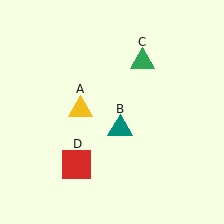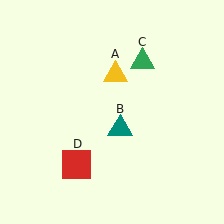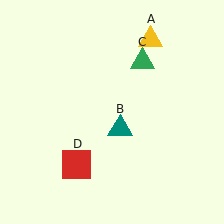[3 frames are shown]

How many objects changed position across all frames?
1 object changed position: yellow triangle (object A).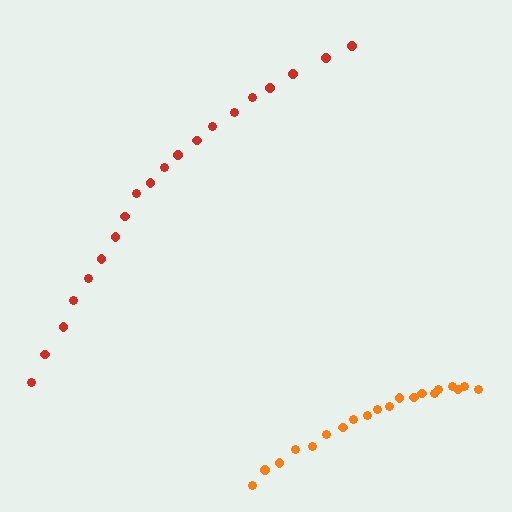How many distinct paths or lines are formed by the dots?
There are 2 distinct paths.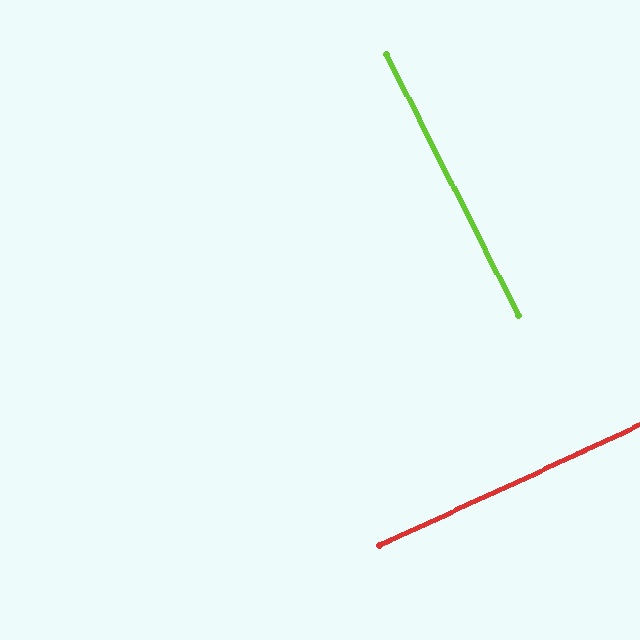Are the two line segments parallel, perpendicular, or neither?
Perpendicular — they meet at approximately 88°.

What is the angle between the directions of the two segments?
Approximately 88 degrees.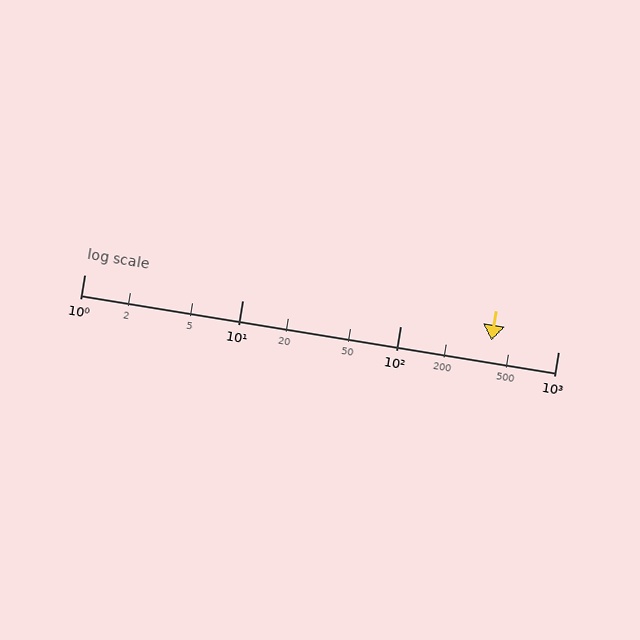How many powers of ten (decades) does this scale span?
The scale spans 3 decades, from 1 to 1000.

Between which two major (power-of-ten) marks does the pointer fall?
The pointer is between 100 and 1000.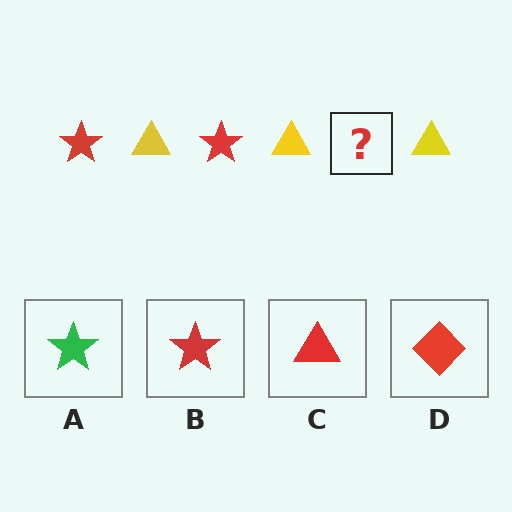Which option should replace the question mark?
Option B.